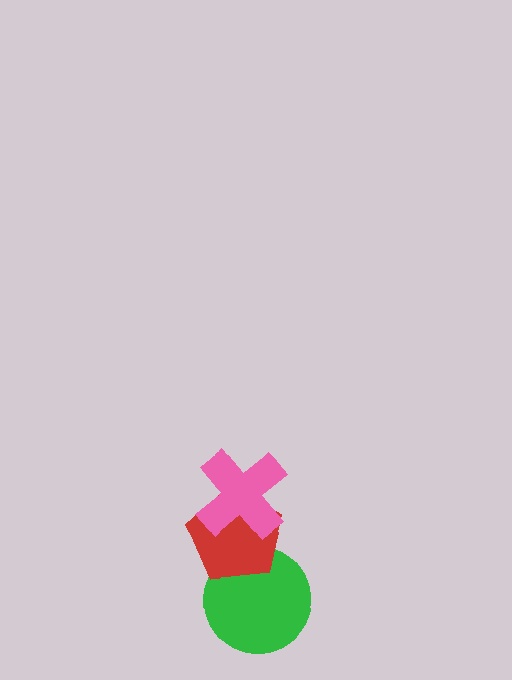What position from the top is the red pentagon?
The red pentagon is 2nd from the top.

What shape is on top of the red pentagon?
The pink cross is on top of the red pentagon.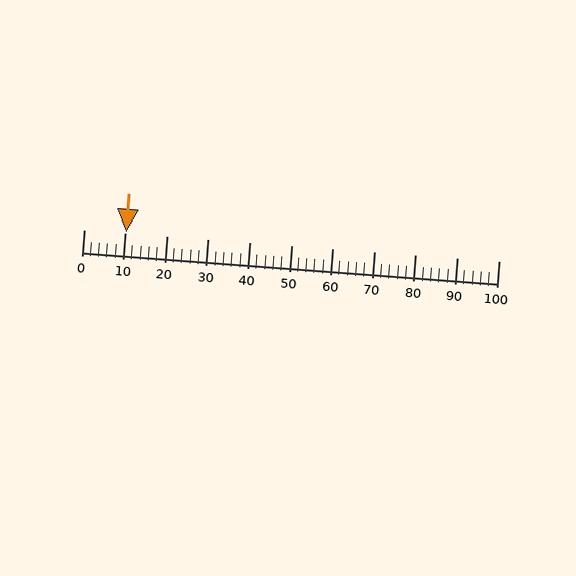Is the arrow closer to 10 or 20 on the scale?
The arrow is closer to 10.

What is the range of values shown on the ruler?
The ruler shows values from 0 to 100.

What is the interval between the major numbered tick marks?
The major tick marks are spaced 10 units apart.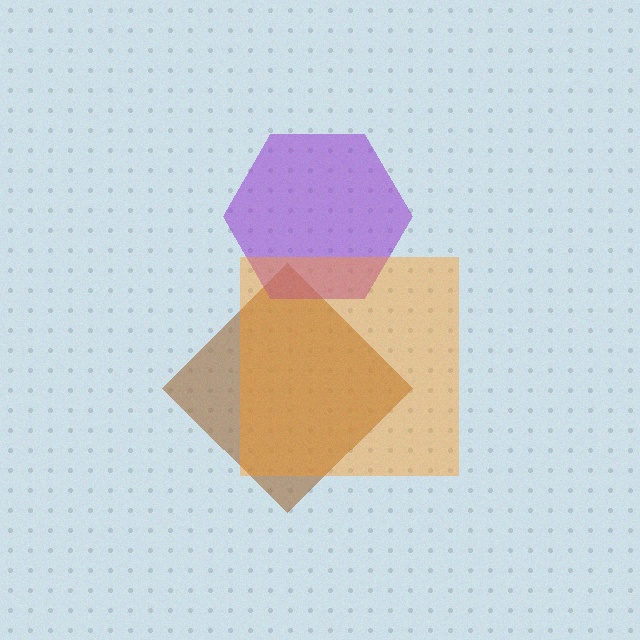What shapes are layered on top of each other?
The layered shapes are: a brown diamond, a purple hexagon, an orange square.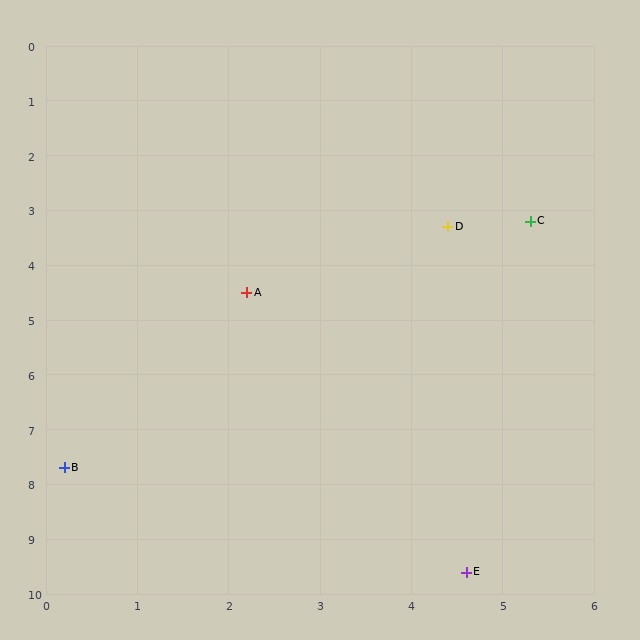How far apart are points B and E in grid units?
Points B and E are about 4.8 grid units apart.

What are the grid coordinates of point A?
Point A is at approximately (2.2, 4.5).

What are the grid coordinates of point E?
Point E is at approximately (4.6, 9.6).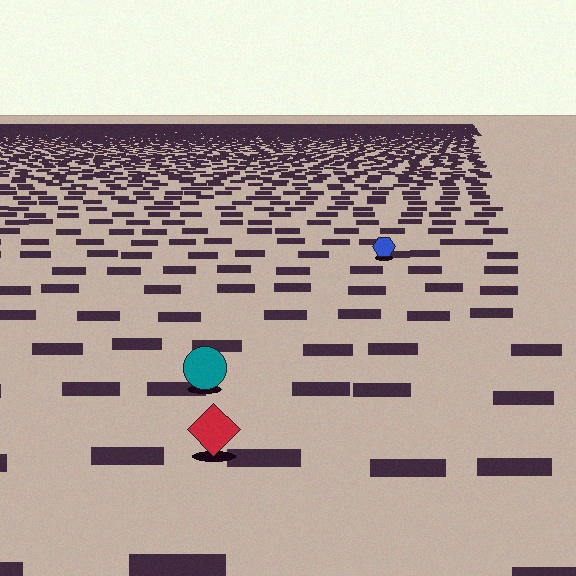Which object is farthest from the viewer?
The blue hexagon is farthest from the viewer. It appears smaller and the ground texture around it is denser.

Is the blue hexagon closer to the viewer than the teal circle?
No. The teal circle is closer — you can tell from the texture gradient: the ground texture is coarser near it.